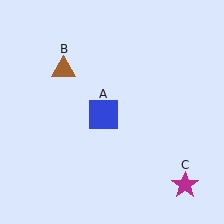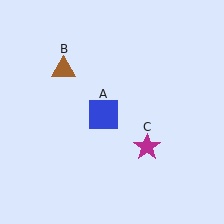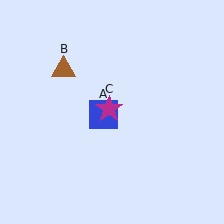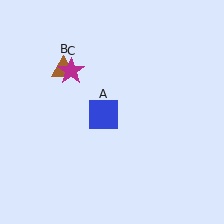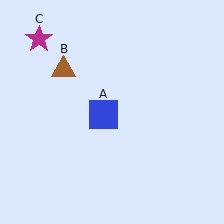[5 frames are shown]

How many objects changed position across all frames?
1 object changed position: magenta star (object C).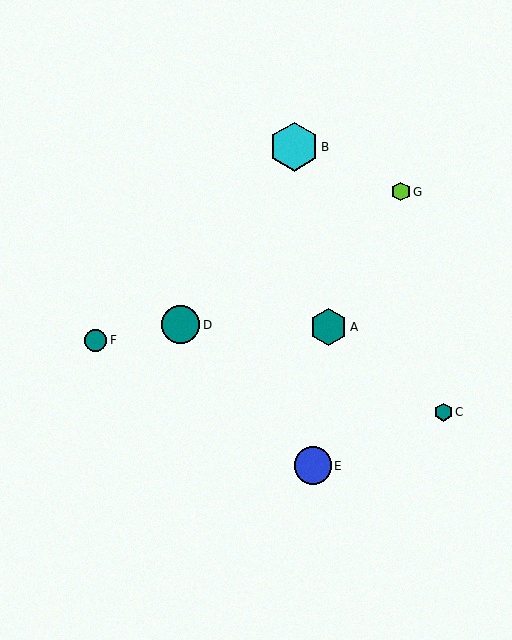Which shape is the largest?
The cyan hexagon (labeled B) is the largest.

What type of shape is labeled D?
Shape D is a teal circle.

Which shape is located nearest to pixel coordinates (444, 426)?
The teal hexagon (labeled C) at (443, 412) is nearest to that location.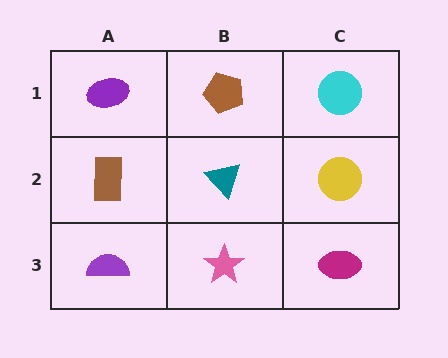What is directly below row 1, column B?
A teal triangle.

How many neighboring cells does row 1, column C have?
2.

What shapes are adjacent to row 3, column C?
A yellow circle (row 2, column C), a pink star (row 3, column B).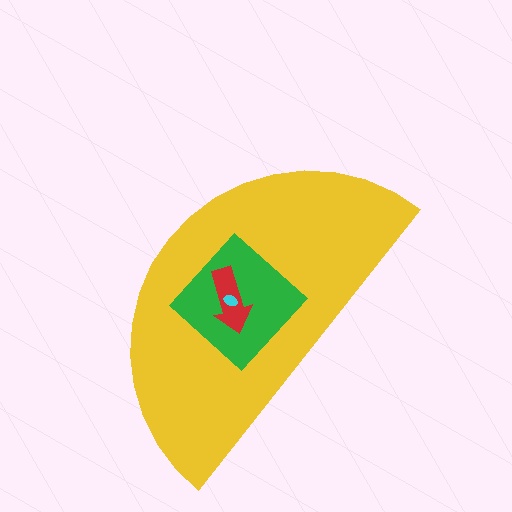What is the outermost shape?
The yellow semicircle.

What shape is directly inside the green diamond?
The red arrow.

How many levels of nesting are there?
4.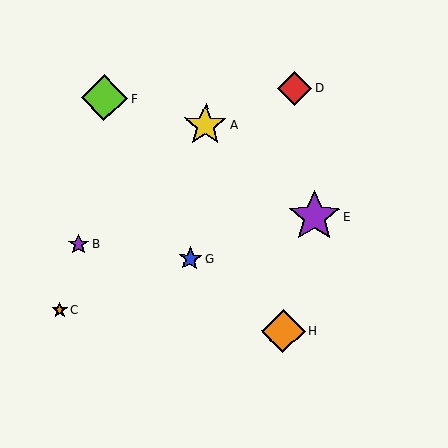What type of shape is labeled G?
Shape G is a blue star.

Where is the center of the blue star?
The center of the blue star is at (190, 258).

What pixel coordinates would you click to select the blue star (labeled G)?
Click at (190, 258) to select the blue star G.